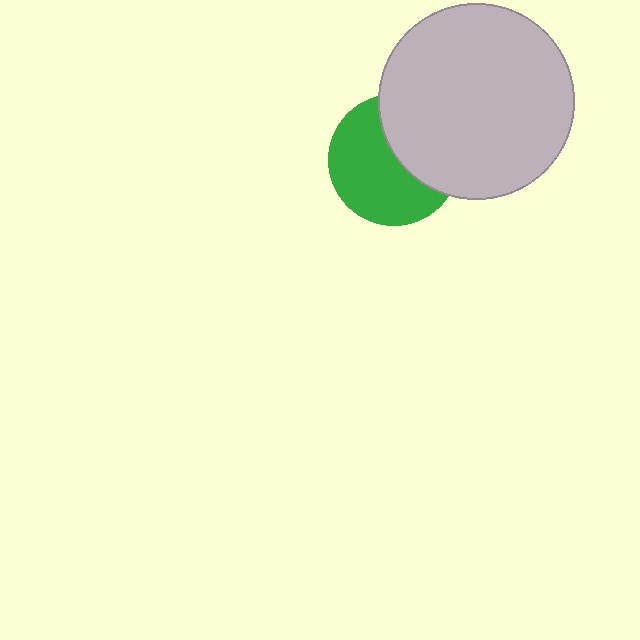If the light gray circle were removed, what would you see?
You would see the complete green circle.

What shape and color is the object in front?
The object in front is a light gray circle.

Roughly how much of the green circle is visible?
About half of it is visible (roughly 60%).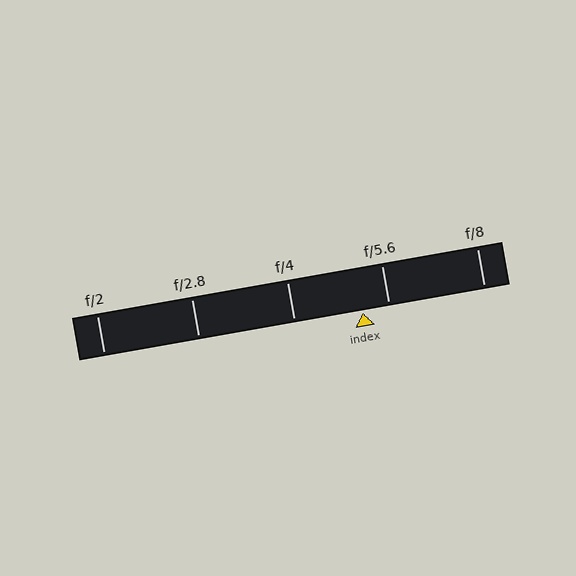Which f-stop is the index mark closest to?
The index mark is closest to f/5.6.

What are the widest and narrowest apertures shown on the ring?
The widest aperture shown is f/2 and the narrowest is f/8.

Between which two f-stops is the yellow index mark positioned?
The index mark is between f/4 and f/5.6.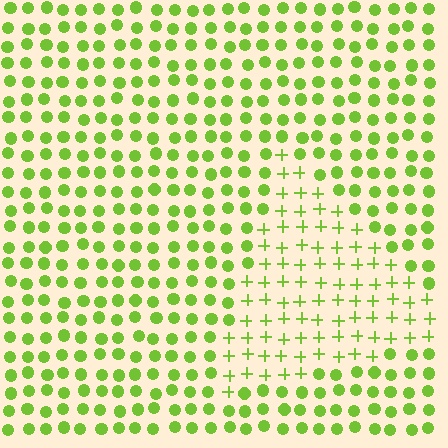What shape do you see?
I see a triangle.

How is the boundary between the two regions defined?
The boundary is defined by a change in element shape: plus signs inside vs. circles outside. All elements share the same color and spacing.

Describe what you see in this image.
The image is filled with small lime elements arranged in a uniform grid. A triangle-shaped region contains plus signs, while the surrounding area contains circles. The boundary is defined purely by the change in element shape.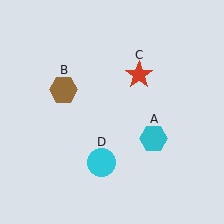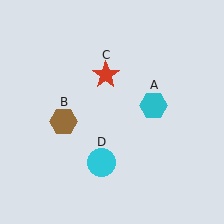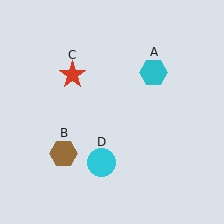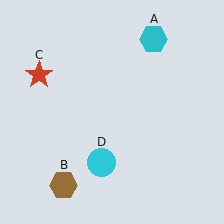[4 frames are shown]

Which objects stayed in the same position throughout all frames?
Cyan circle (object D) remained stationary.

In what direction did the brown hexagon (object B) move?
The brown hexagon (object B) moved down.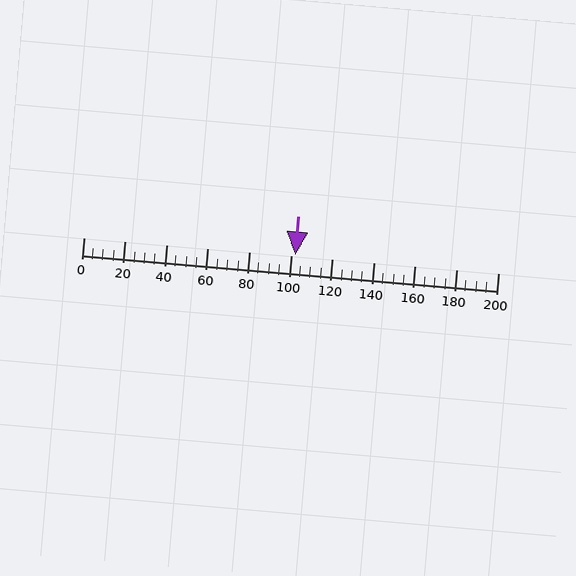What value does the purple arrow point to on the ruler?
The purple arrow points to approximately 102.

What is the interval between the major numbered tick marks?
The major tick marks are spaced 20 units apart.